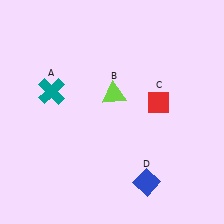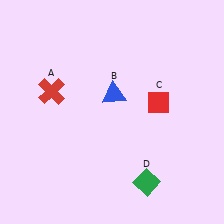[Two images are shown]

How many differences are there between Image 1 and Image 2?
There are 3 differences between the two images.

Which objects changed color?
A changed from teal to red. B changed from lime to blue. D changed from blue to green.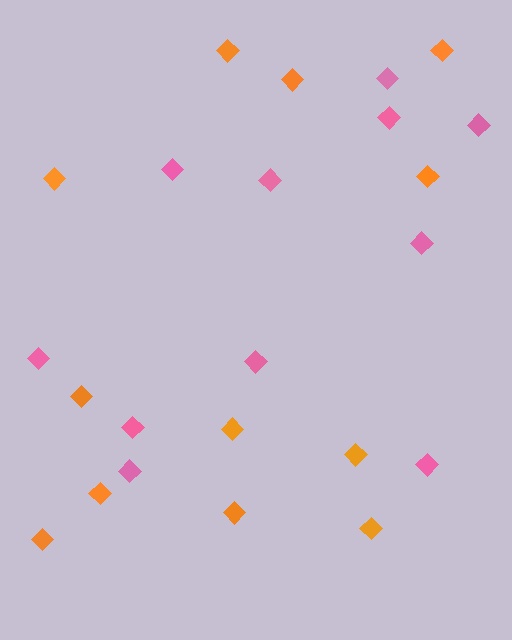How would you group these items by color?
There are 2 groups: one group of pink diamonds (11) and one group of orange diamonds (12).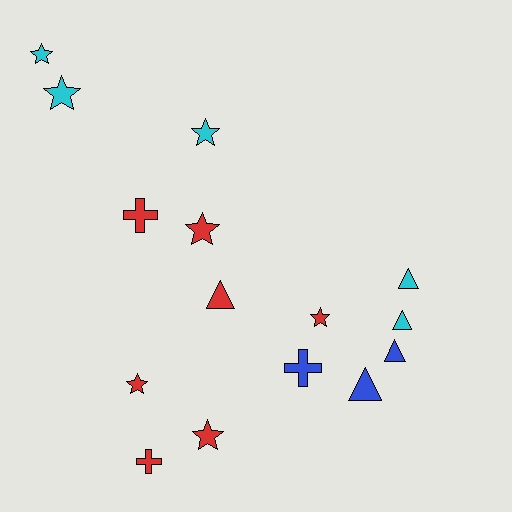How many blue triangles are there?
There are 2 blue triangles.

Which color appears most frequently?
Red, with 7 objects.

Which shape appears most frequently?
Star, with 7 objects.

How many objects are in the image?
There are 15 objects.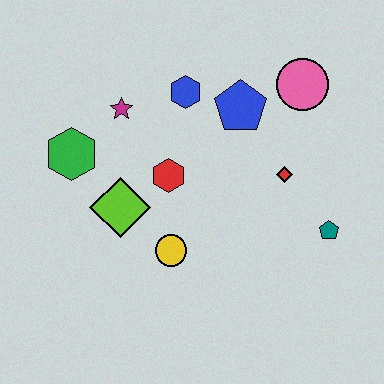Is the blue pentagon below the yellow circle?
No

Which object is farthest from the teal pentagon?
The green hexagon is farthest from the teal pentagon.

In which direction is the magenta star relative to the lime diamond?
The magenta star is above the lime diamond.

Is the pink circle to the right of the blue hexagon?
Yes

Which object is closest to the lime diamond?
The red hexagon is closest to the lime diamond.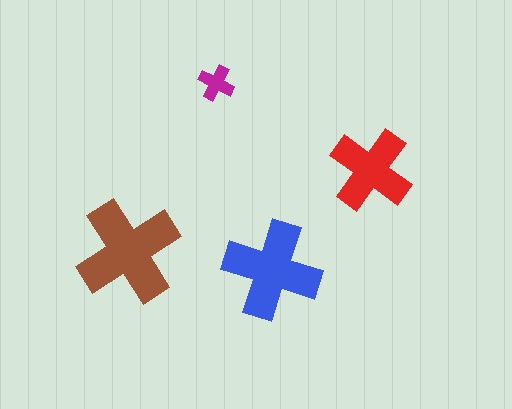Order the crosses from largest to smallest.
the brown one, the blue one, the red one, the magenta one.